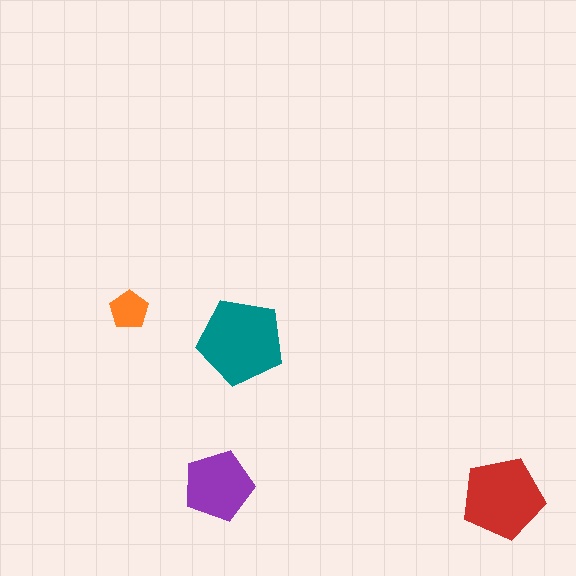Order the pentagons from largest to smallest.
the teal one, the red one, the purple one, the orange one.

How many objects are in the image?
There are 4 objects in the image.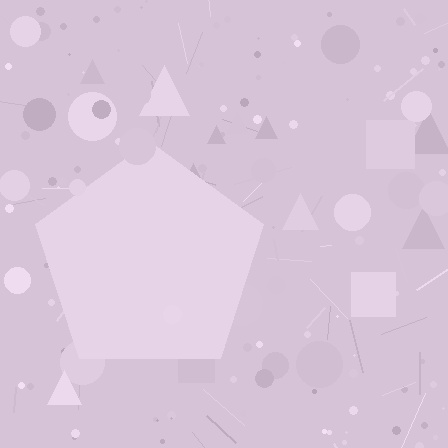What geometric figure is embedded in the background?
A pentagon is embedded in the background.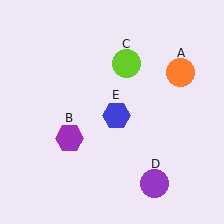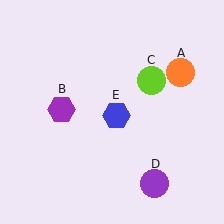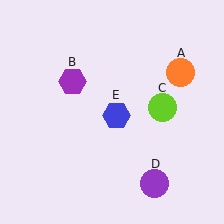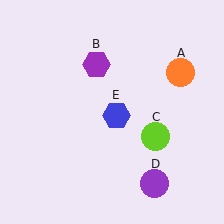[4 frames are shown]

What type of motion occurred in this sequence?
The purple hexagon (object B), lime circle (object C) rotated clockwise around the center of the scene.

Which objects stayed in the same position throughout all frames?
Orange circle (object A) and purple circle (object D) and blue hexagon (object E) remained stationary.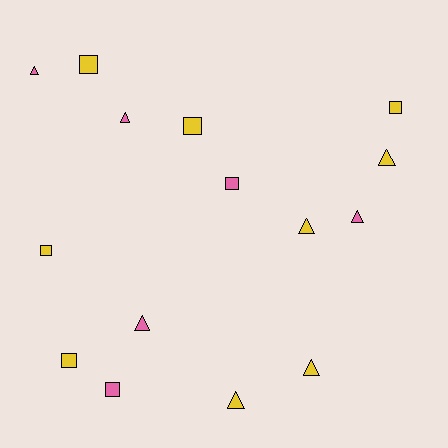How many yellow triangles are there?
There are 4 yellow triangles.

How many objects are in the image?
There are 15 objects.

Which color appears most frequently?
Yellow, with 9 objects.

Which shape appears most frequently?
Triangle, with 8 objects.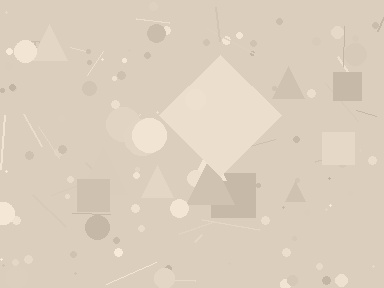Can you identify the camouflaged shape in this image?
The camouflaged shape is a diamond.